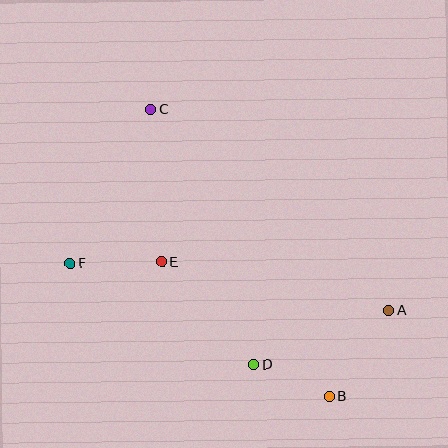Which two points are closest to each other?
Points B and D are closest to each other.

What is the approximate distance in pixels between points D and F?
The distance between D and F is approximately 210 pixels.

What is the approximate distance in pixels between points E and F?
The distance between E and F is approximately 92 pixels.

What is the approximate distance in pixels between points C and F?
The distance between C and F is approximately 173 pixels.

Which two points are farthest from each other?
Points B and C are farthest from each other.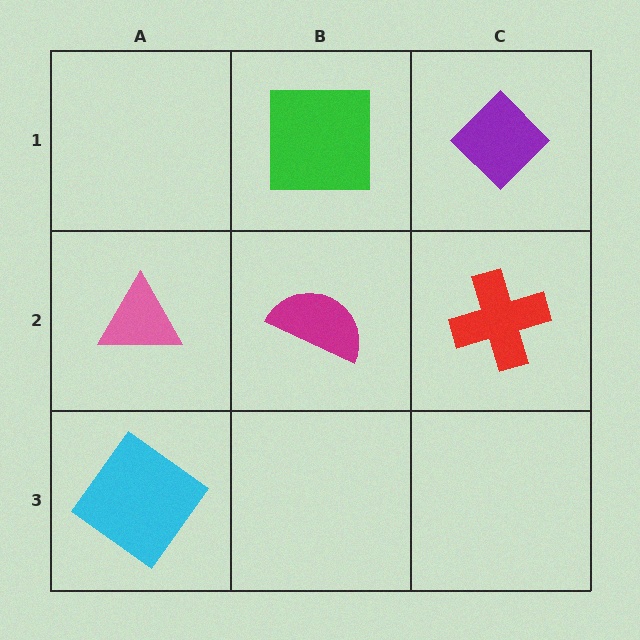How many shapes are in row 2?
3 shapes.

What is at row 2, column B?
A magenta semicircle.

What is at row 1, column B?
A green square.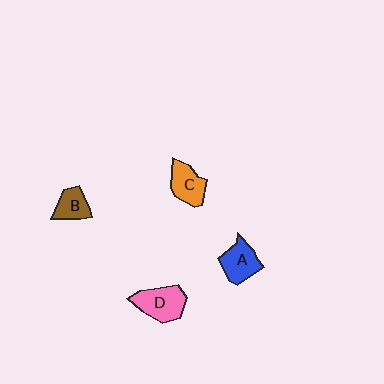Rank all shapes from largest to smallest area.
From largest to smallest: D (pink), A (blue), C (orange), B (brown).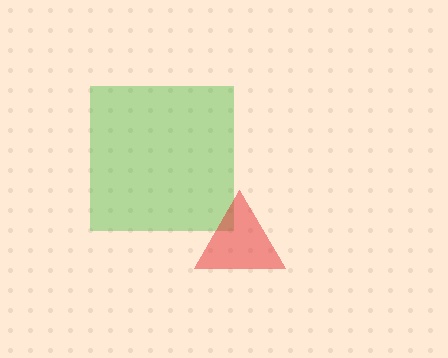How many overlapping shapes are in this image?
There are 2 overlapping shapes in the image.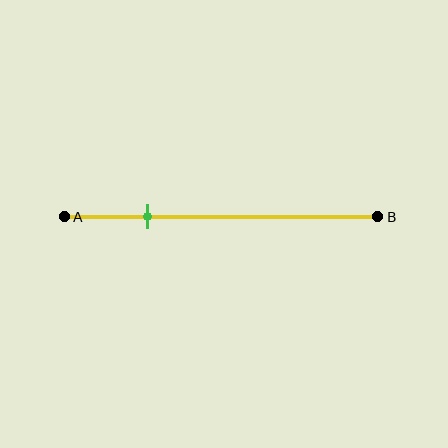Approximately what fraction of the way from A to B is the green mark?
The green mark is approximately 25% of the way from A to B.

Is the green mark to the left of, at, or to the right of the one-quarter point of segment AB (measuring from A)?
The green mark is approximately at the one-quarter point of segment AB.